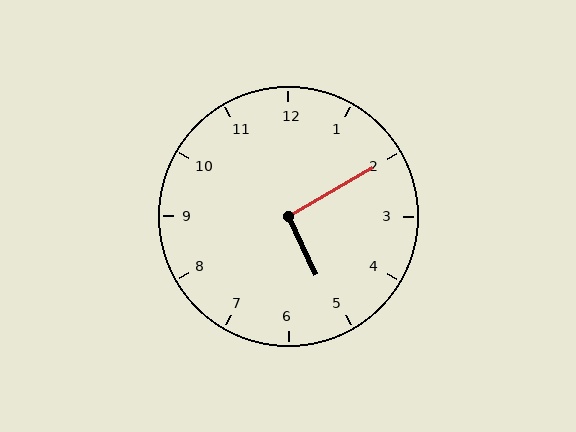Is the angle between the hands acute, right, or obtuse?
It is right.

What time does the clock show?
5:10.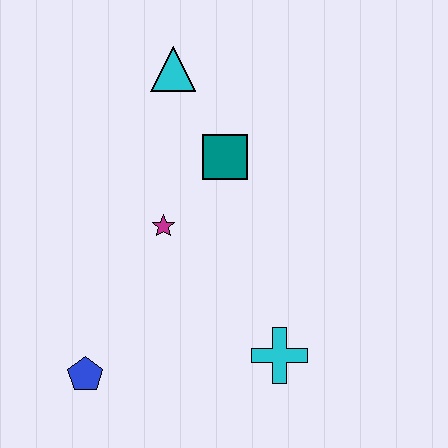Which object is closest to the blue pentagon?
The magenta star is closest to the blue pentagon.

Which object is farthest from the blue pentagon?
The cyan triangle is farthest from the blue pentagon.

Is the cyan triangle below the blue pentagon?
No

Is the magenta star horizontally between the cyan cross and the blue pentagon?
Yes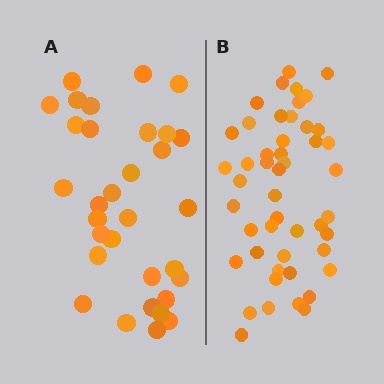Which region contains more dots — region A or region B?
Region B (the right region) has more dots.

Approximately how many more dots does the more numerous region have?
Region B has approximately 15 more dots than region A.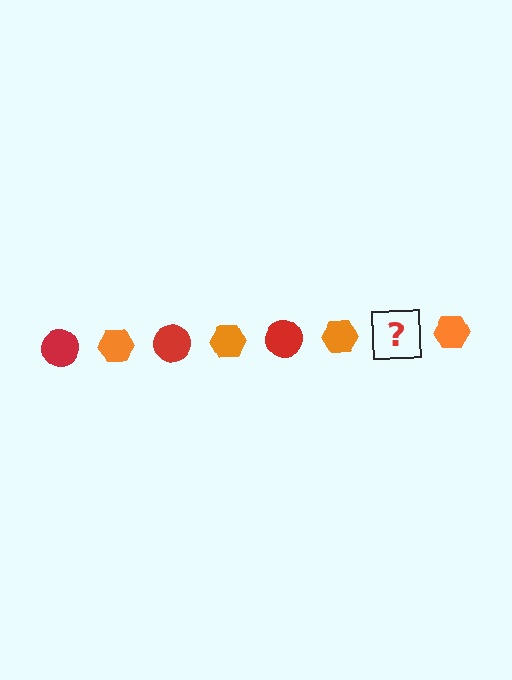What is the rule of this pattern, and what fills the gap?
The rule is that the pattern alternates between red circle and orange hexagon. The gap should be filled with a red circle.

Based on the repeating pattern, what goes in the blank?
The blank should be a red circle.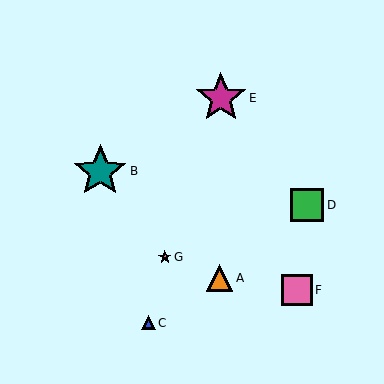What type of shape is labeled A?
Shape A is an orange triangle.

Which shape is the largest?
The teal star (labeled B) is the largest.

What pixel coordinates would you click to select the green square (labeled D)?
Click at (307, 204) to select the green square D.